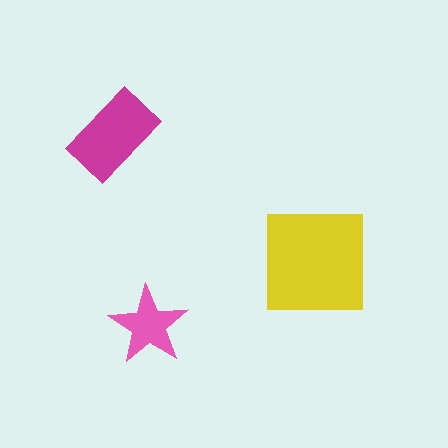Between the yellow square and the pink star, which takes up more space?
The yellow square.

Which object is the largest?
The yellow square.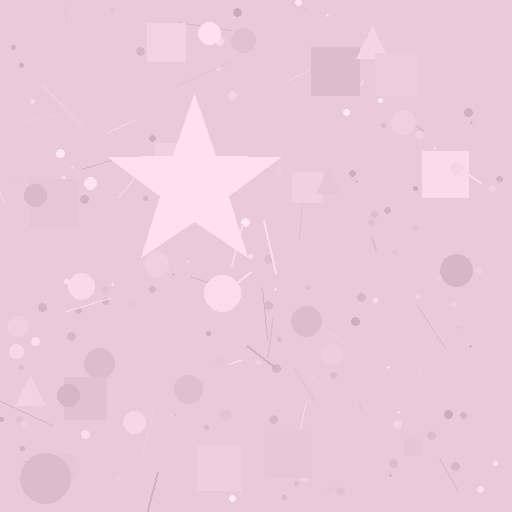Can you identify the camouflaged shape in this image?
The camouflaged shape is a star.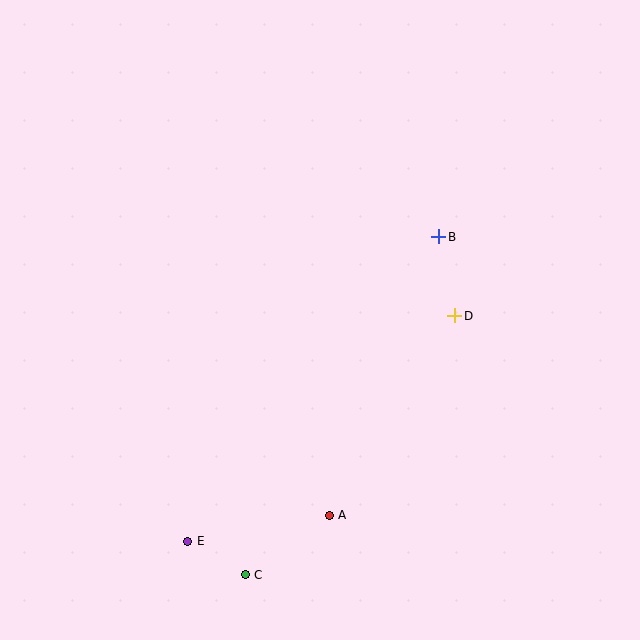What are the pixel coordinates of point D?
Point D is at (455, 316).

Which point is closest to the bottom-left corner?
Point E is closest to the bottom-left corner.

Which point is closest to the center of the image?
Point D at (455, 316) is closest to the center.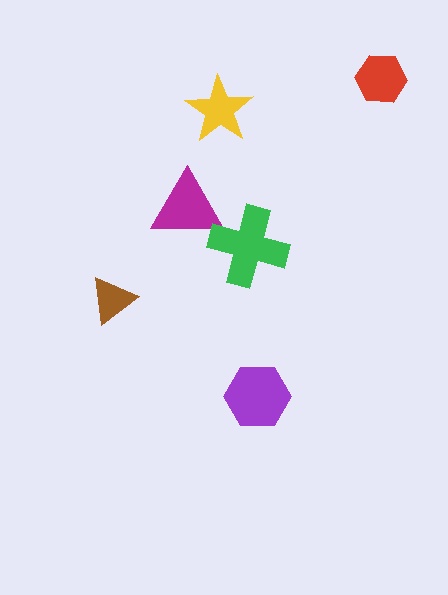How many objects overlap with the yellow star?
0 objects overlap with the yellow star.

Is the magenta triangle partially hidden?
Yes, it is partially covered by another shape.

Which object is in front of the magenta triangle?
The green cross is in front of the magenta triangle.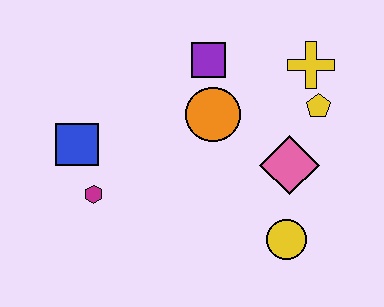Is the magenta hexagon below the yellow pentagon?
Yes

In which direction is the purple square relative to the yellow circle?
The purple square is above the yellow circle.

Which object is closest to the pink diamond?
The yellow pentagon is closest to the pink diamond.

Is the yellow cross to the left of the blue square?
No